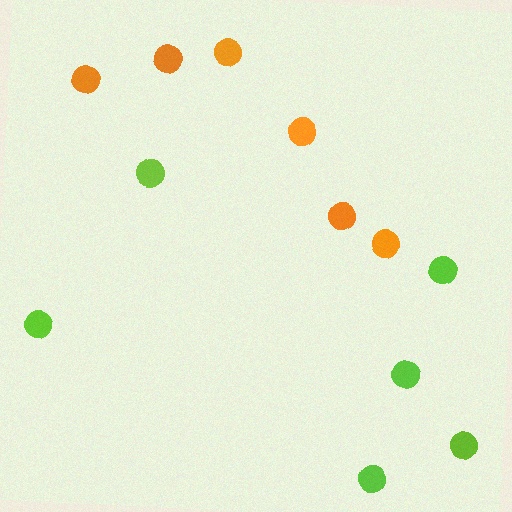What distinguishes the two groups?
There are 2 groups: one group of orange circles (6) and one group of lime circles (6).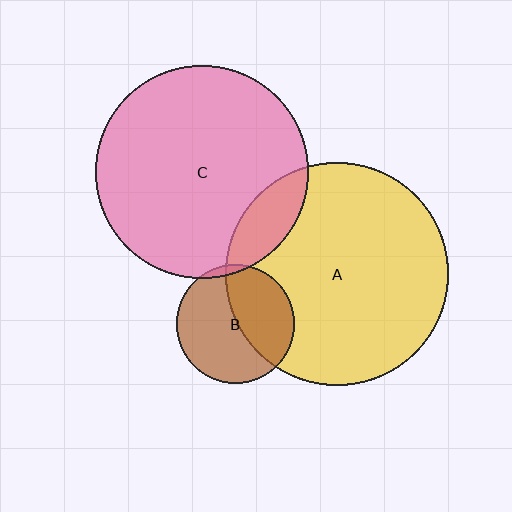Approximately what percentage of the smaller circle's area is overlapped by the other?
Approximately 40%.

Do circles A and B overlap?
Yes.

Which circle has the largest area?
Circle A (yellow).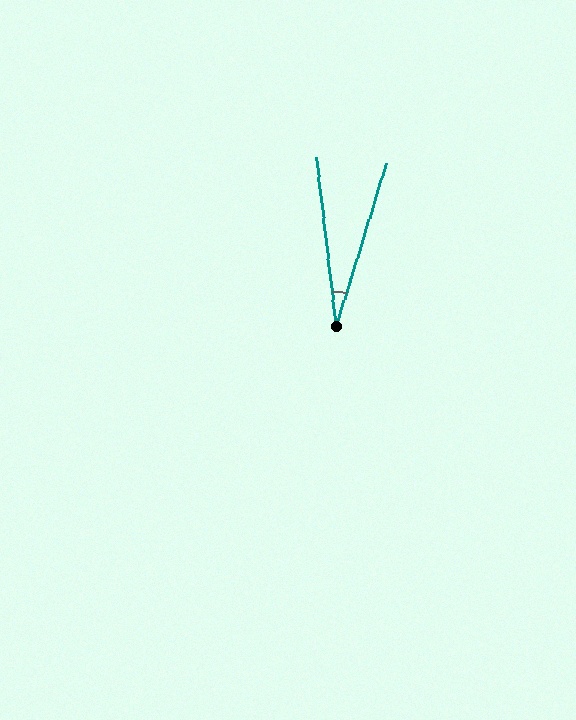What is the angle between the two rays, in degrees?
Approximately 24 degrees.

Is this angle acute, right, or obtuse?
It is acute.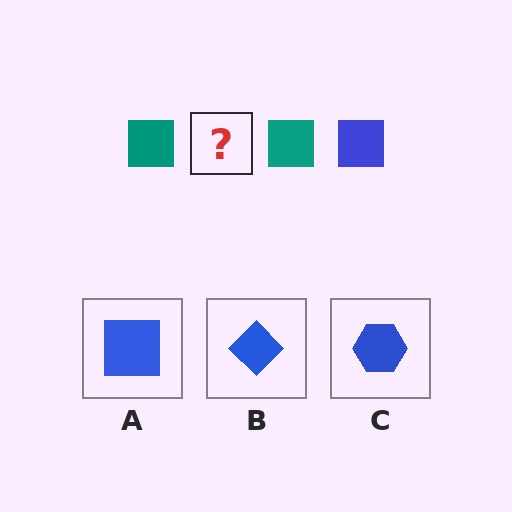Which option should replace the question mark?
Option A.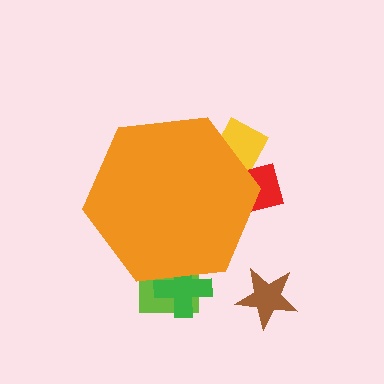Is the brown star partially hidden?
No, the brown star is fully visible.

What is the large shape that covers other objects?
An orange hexagon.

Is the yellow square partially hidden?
Yes, the yellow square is partially hidden behind the orange hexagon.